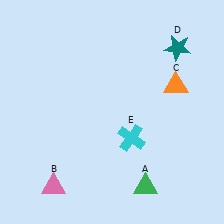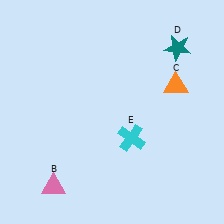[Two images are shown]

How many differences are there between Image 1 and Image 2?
There is 1 difference between the two images.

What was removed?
The green triangle (A) was removed in Image 2.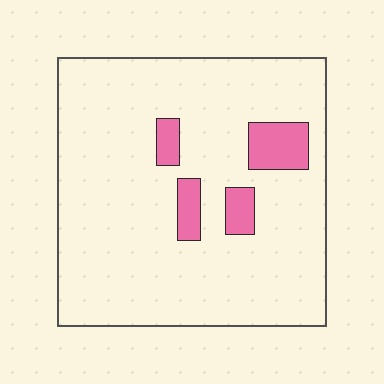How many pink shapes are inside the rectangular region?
4.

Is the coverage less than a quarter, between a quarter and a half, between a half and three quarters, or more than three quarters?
Less than a quarter.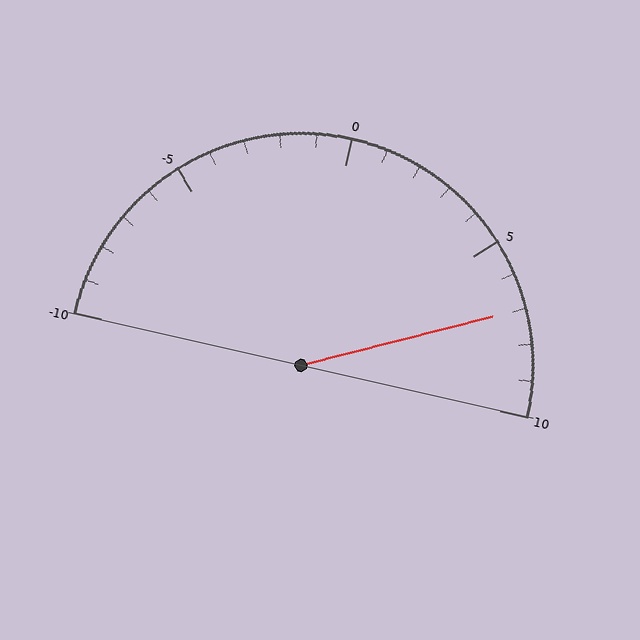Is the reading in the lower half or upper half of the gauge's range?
The reading is in the upper half of the range (-10 to 10).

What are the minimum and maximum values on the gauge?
The gauge ranges from -10 to 10.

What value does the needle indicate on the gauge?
The needle indicates approximately 7.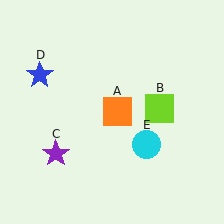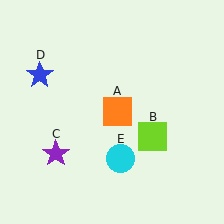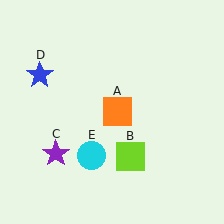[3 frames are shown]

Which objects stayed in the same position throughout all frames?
Orange square (object A) and purple star (object C) and blue star (object D) remained stationary.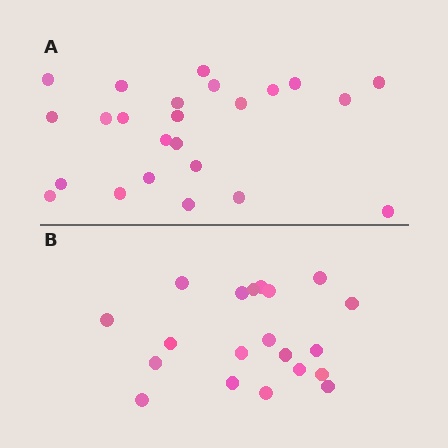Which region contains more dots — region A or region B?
Region A (the top region) has more dots.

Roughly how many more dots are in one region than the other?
Region A has about 4 more dots than region B.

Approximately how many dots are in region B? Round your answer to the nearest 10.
About 20 dots.